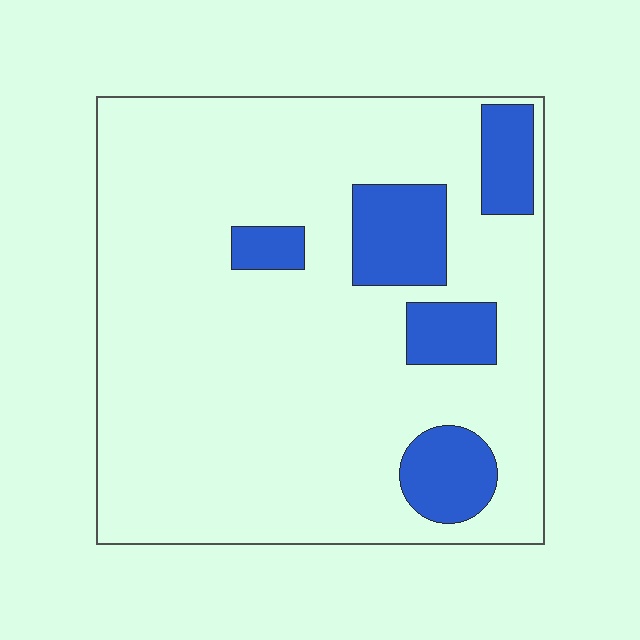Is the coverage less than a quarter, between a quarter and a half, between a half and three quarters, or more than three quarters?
Less than a quarter.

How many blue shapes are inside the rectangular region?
5.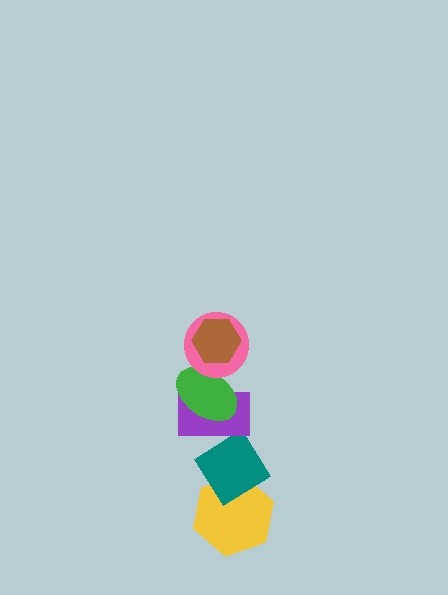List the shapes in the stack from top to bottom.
From top to bottom: the brown hexagon, the pink circle, the green ellipse, the purple rectangle, the teal diamond, the yellow hexagon.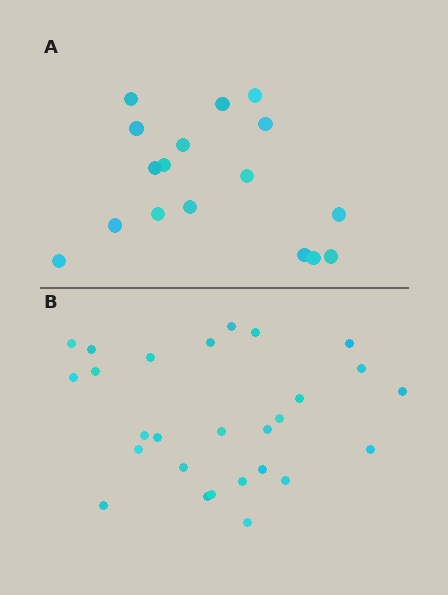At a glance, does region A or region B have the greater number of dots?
Region B (the bottom region) has more dots.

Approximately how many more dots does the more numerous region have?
Region B has roughly 10 or so more dots than region A.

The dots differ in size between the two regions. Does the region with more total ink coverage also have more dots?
No. Region A has more total ink coverage because its dots are larger, but region B actually contains more individual dots. Total area can be misleading — the number of items is what matters here.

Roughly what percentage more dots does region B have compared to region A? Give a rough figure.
About 60% more.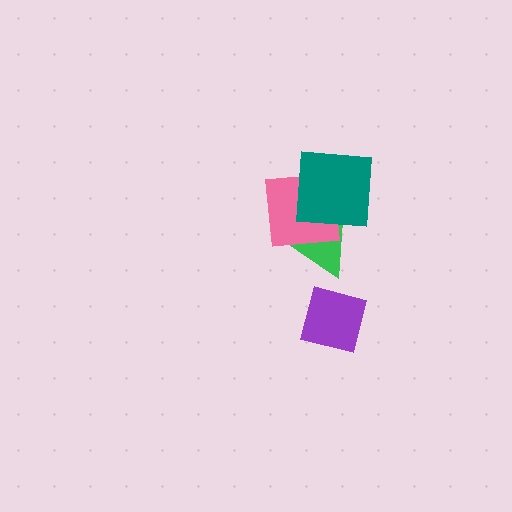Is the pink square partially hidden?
Yes, it is partially covered by another shape.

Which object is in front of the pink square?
The teal square is in front of the pink square.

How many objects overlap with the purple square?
0 objects overlap with the purple square.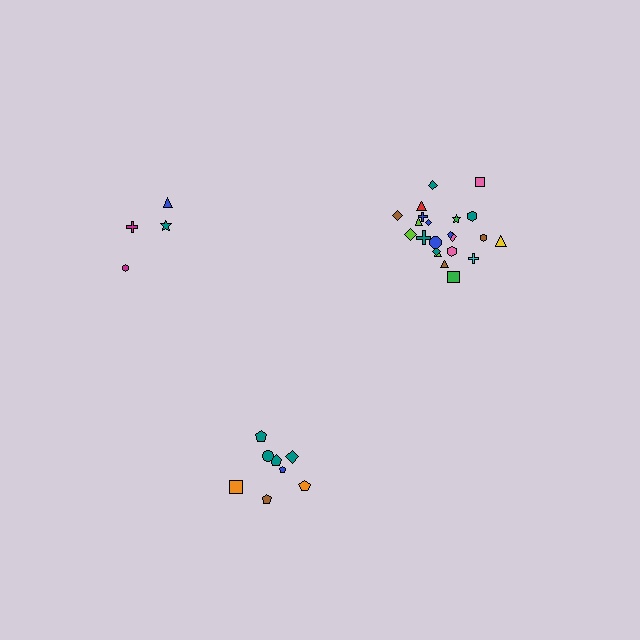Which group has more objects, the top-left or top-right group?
The top-right group.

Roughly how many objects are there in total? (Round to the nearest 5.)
Roughly 35 objects in total.